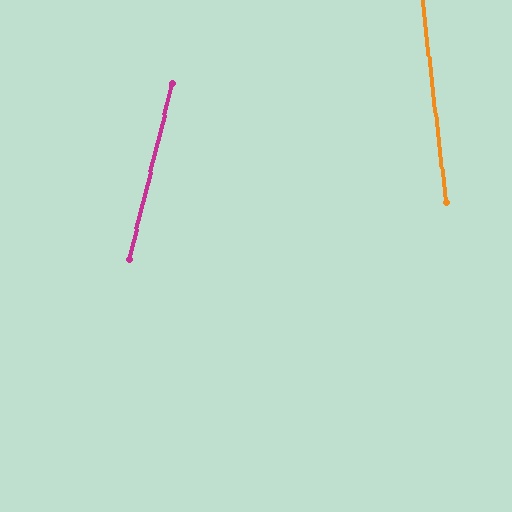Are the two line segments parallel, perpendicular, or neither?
Neither parallel nor perpendicular — they differ by about 21°.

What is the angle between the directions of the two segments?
Approximately 21 degrees.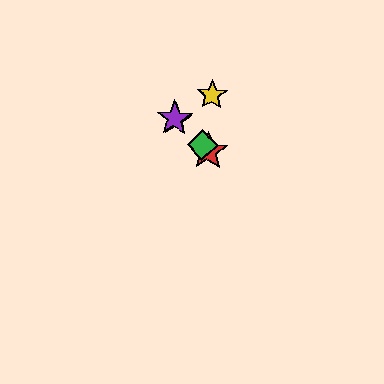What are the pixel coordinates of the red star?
The red star is at (208, 151).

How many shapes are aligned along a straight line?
4 shapes (the red star, the blue star, the green diamond, the purple star) are aligned along a straight line.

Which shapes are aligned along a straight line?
The red star, the blue star, the green diamond, the purple star are aligned along a straight line.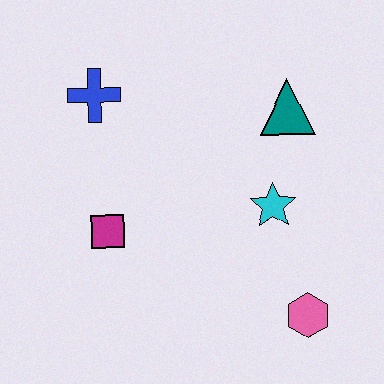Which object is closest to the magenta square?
The blue cross is closest to the magenta square.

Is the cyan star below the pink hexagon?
No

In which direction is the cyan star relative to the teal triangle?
The cyan star is below the teal triangle.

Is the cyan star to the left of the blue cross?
No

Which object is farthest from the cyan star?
The blue cross is farthest from the cyan star.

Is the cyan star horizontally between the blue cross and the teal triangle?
Yes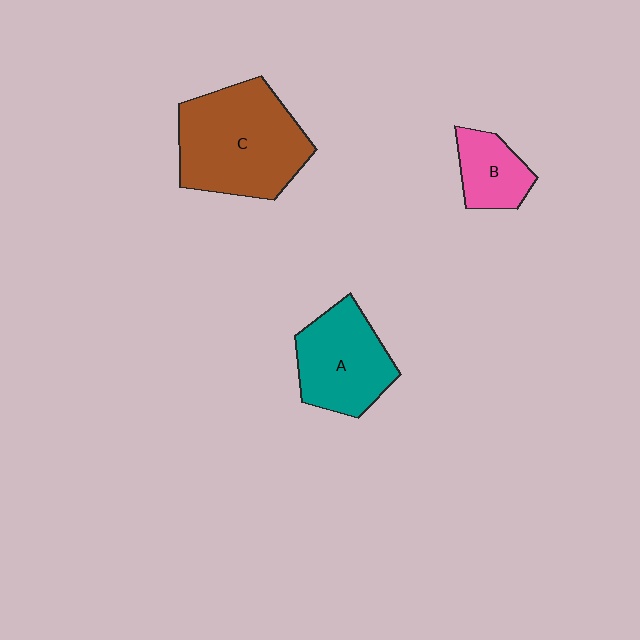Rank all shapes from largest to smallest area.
From largest to smallest: C (brown), A (teal), B (pink).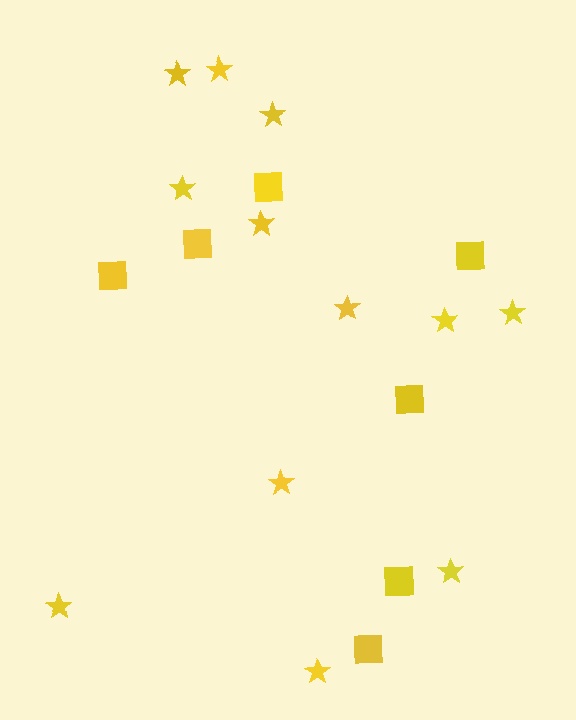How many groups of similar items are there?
There are 2 groups: one group of stars (12) and one group of squares (7).